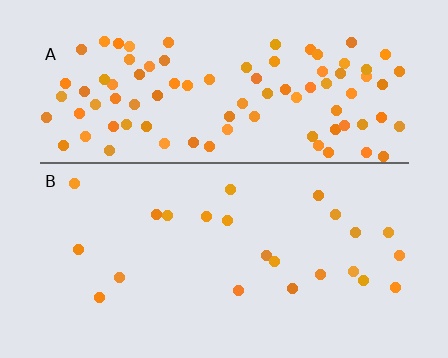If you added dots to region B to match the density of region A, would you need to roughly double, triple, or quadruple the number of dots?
Approximately quadruple.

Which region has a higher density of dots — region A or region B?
A (the top).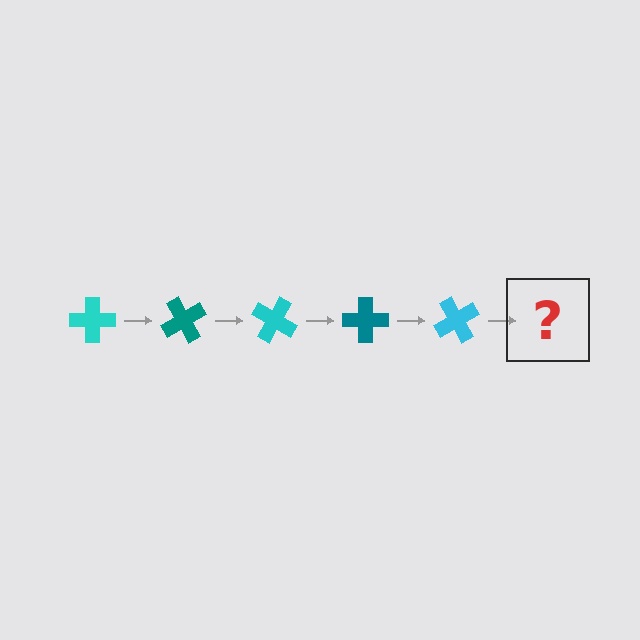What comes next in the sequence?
The next element should be a teal cross, rotated 300 degrees from the start.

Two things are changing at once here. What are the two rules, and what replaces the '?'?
The two rules are that it rotates 60 degrees each step and the color cycles through cyan and teal. The '?' should be a teal cross, rotated 300 degrees from the start.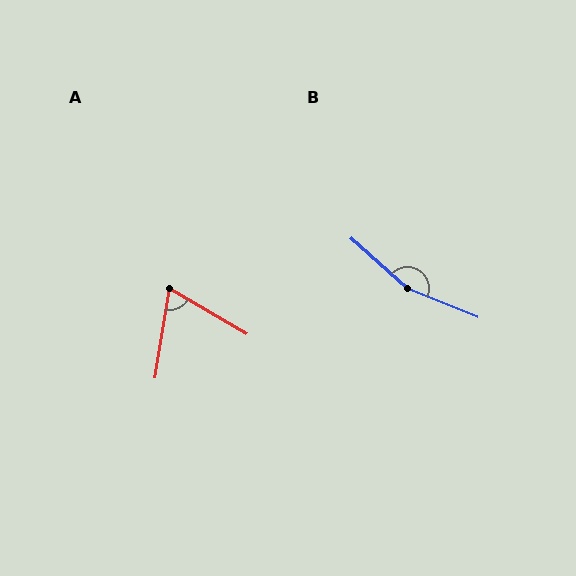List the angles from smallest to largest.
A (68°), B (160°).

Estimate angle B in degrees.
Approximately 160 degrees.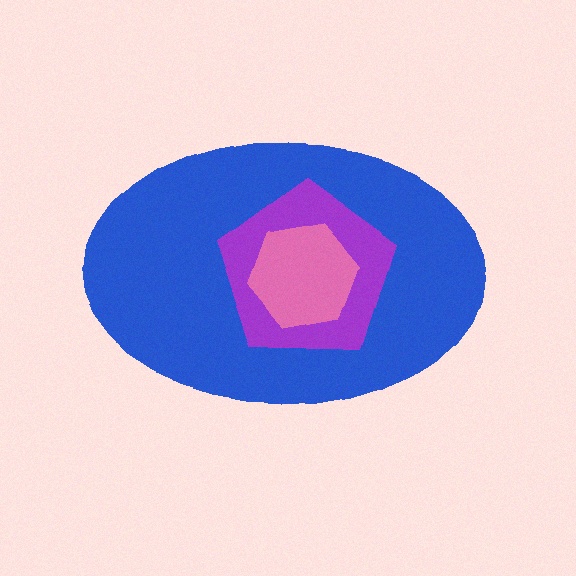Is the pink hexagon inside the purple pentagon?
Yes.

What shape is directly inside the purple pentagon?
The pink hexagon.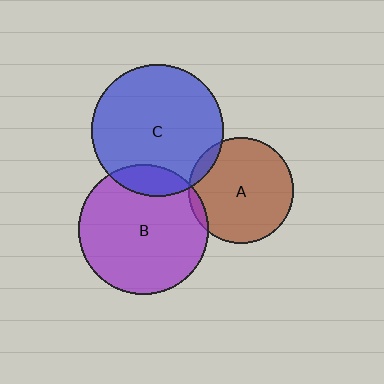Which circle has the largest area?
Circle C (blue).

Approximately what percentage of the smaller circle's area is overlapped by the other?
Approximately 15%.